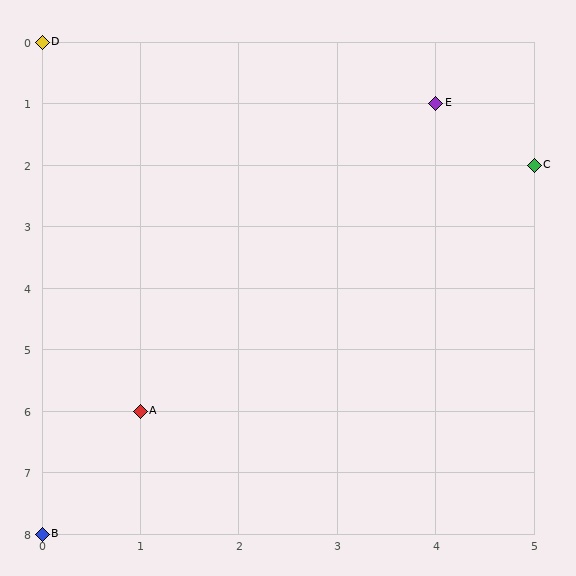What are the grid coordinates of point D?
Point D is at grid coordinates (0, 0).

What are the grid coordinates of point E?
Point E is at grid coordinates (4, 1).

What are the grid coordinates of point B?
Point B is at grid coordinates (0, 8).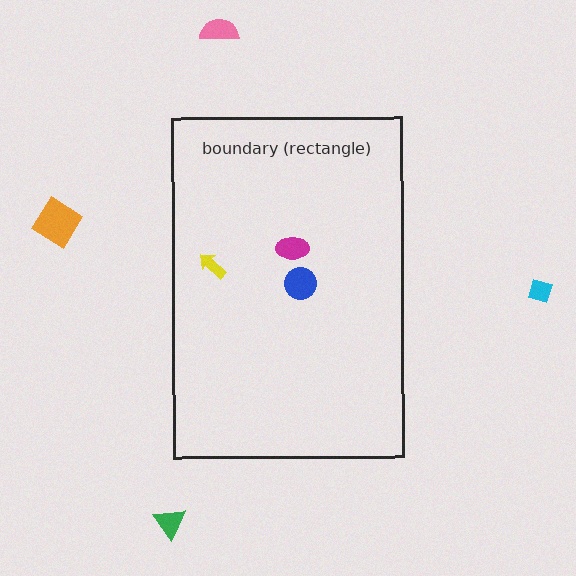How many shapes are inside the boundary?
3 inside, 4 outside.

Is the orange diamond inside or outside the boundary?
Outside.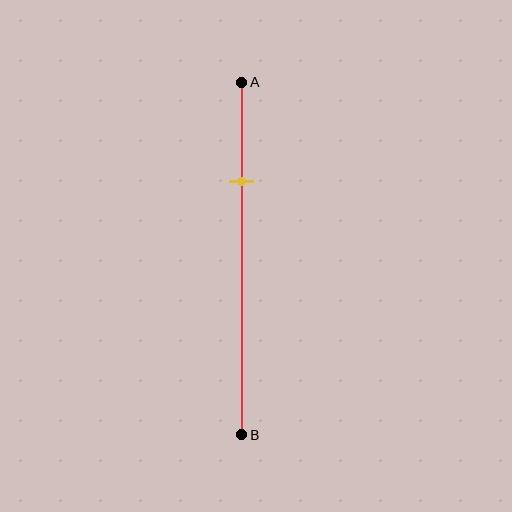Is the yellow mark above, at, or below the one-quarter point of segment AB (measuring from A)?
The yellow mark is below the one-quarter point of segment AB.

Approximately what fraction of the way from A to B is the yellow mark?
The yellow mark is approximately 30% of the way from A to B.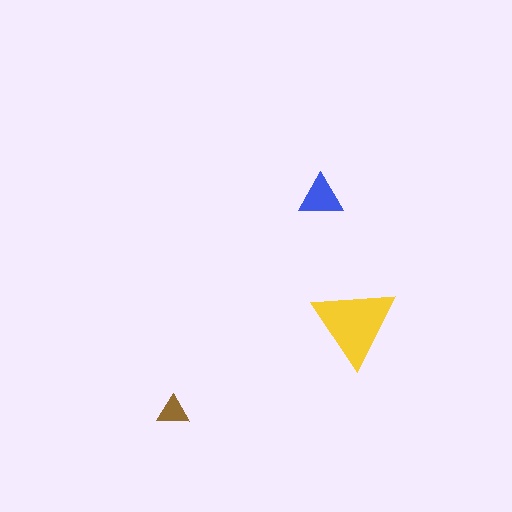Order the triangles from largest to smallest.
the yellow one, the blue one, the brown one.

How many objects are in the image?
There are 3 objects in the image.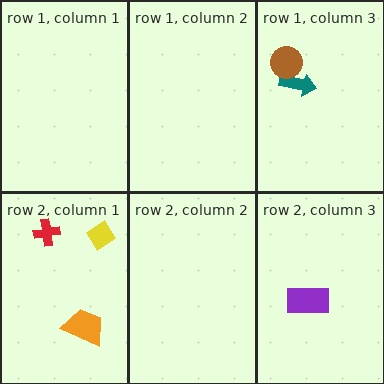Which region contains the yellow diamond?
The row 2, column 1 region.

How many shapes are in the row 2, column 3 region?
1.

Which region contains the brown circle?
The row 1, column 3 region.